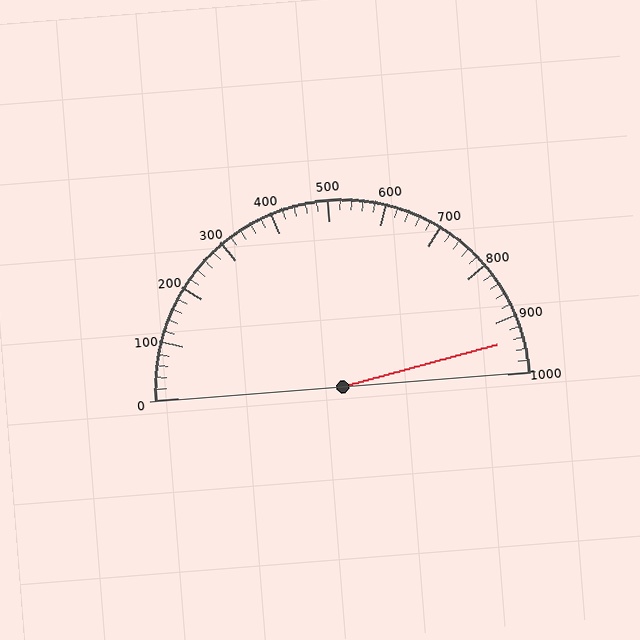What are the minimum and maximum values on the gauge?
The gauge ranges from 0 to 1000.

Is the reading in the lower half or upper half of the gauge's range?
The reading is in the upper half of the range (0 to 1000).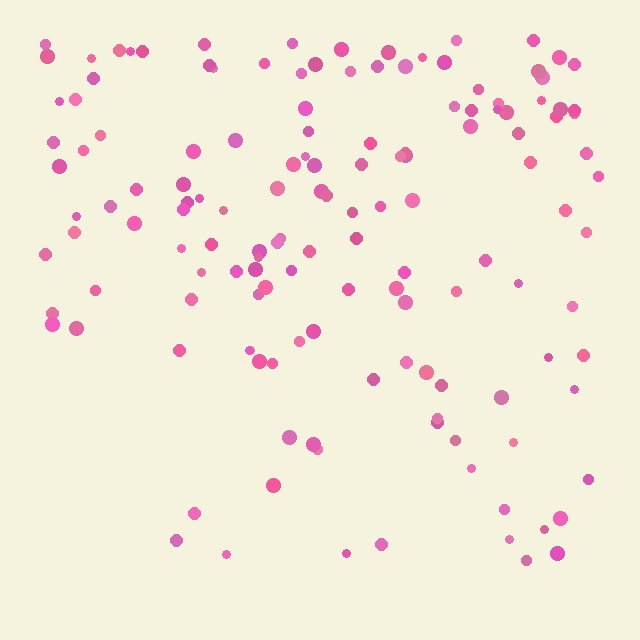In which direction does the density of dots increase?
From bottom to top, with the top side densest.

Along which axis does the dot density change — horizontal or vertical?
Vertical.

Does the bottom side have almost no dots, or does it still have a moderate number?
Still a moderate number, just noticeably fewer than the top.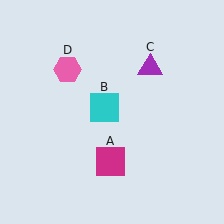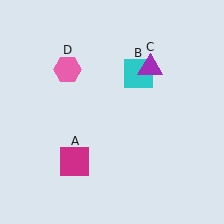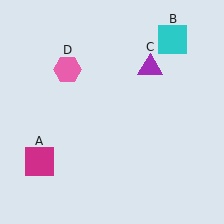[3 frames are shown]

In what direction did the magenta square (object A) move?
The magenta square (object A) moved left.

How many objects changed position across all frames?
2 objects changed position: magenta square (object A), cyan square (object B).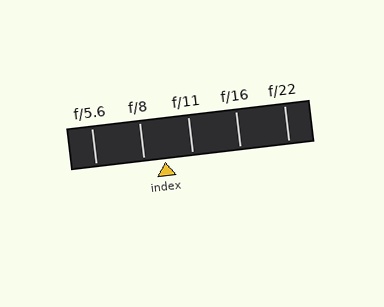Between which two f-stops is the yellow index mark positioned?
The index mark is between f/8 and f/11.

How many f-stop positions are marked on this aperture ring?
There are 5 f-stop positions marked.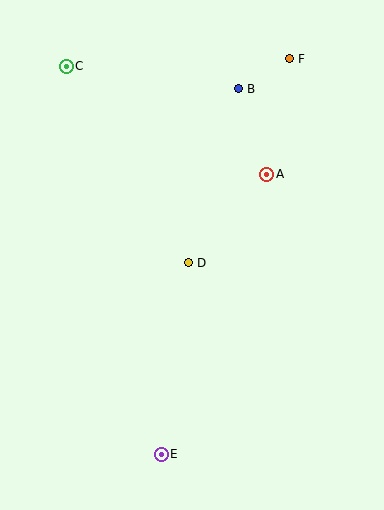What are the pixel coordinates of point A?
Point A is at (267, 174).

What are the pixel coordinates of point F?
Point F is at (289, 59).